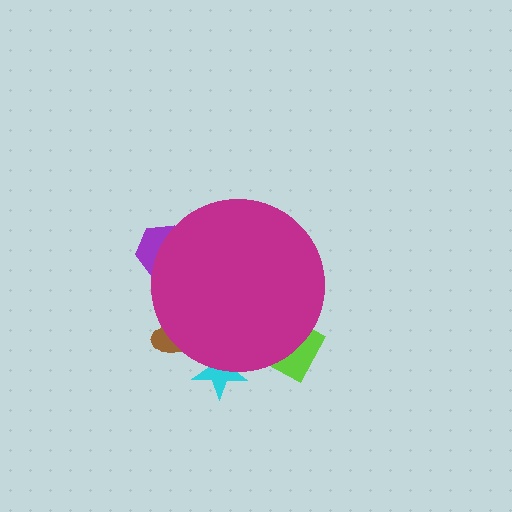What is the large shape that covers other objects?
A magenta circle.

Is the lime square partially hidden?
Yes, the lime square is partially hidden behind the magenta circle.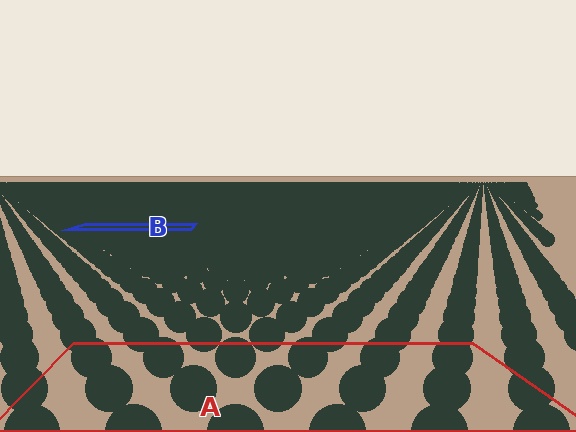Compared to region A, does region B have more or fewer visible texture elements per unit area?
Region B has more texture elements per unit area — they are packed more densely because it is farther away.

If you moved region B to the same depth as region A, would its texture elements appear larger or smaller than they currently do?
They would appear larger. At a closer depth, the same texture elements are projected at a bigger on-screen size.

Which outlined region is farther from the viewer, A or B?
Region B is farther from the viewer — the texture elements inside it appear smaller and more densely packed.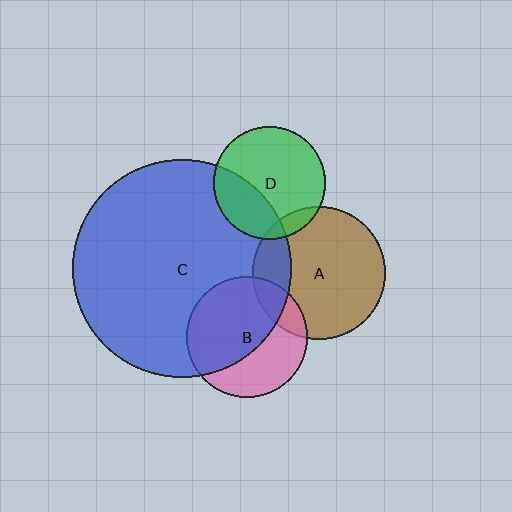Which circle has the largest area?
Circle C (blue).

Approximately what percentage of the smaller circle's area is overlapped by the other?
Approximately 60%.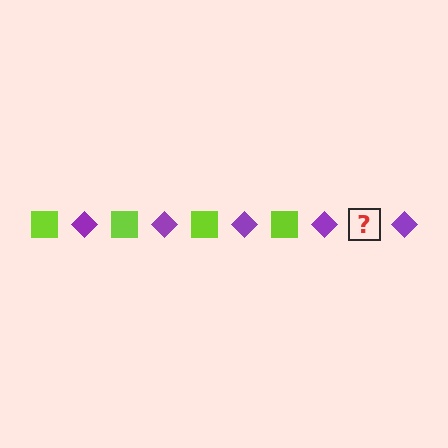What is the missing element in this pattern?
The missing element is a lime square.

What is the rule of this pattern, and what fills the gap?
The rule is that the pattern alternates between lime square and purple diamond. The gap should be filled with a lime square.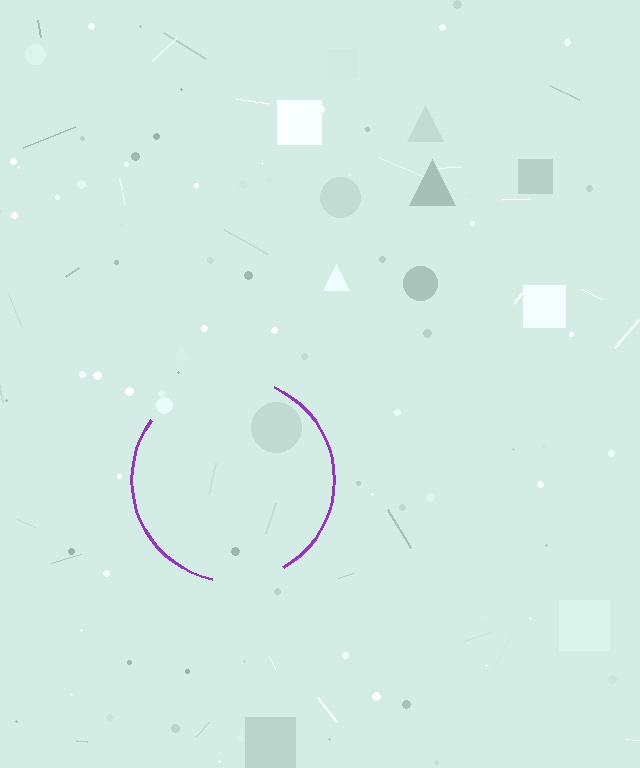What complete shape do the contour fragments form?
The contour fragments form a circle.